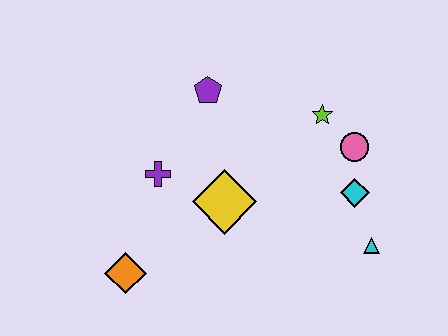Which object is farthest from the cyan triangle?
The orange diamond is farthest from the cyan triangle.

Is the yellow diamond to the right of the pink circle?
No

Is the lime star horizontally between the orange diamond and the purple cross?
No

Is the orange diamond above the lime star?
No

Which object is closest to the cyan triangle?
The cyan diamond is closest to the cyan triangle.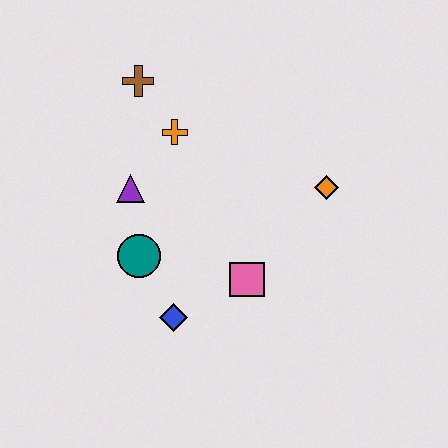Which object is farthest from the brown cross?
The blue diamond is farthest from the brown cross.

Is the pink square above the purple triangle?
No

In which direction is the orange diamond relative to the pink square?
The orange diamond is above the pink square.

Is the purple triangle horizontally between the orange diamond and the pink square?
No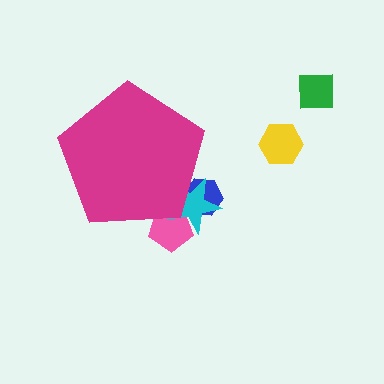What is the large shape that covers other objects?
A magenta pentagon.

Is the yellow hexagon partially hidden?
No, the yellow hexagon is fully visible.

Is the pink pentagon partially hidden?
Yes, the pink pentagon is partially hidden behind the magenta pentagon.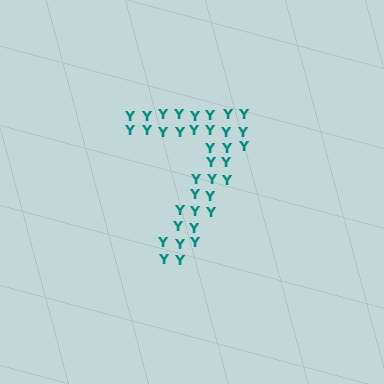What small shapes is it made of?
It is made of small letter Y's.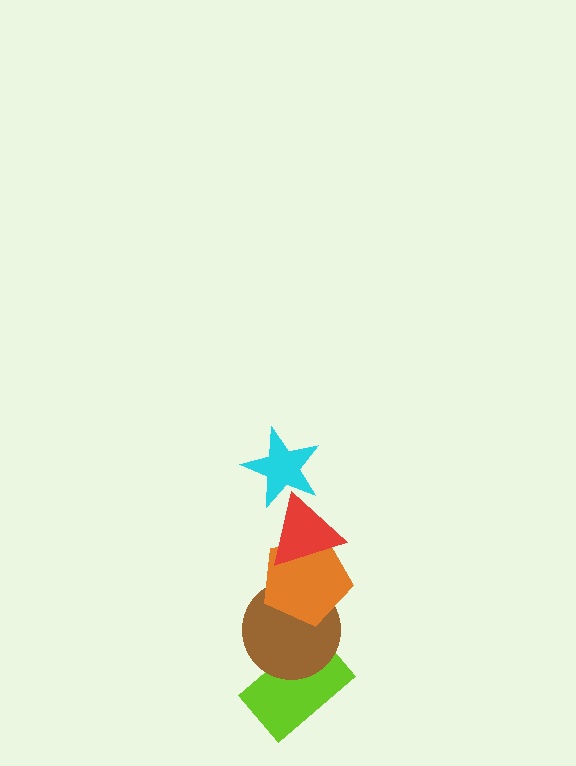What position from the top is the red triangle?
The red triangle is 2nd from the top.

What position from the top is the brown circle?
The brown circle is 4th from the top.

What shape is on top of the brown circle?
The orange pentagon is on top of the brown circle.